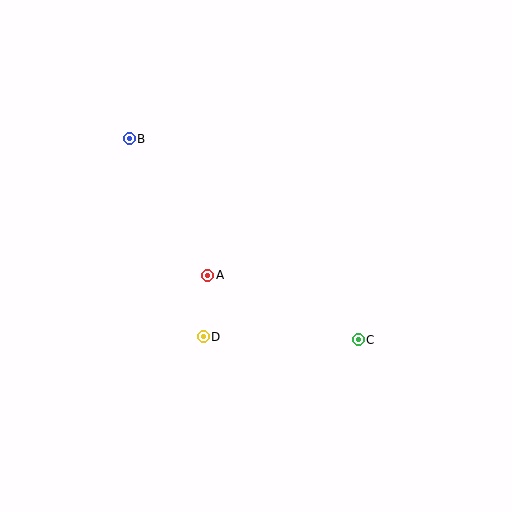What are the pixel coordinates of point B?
Point B is at (129, 139).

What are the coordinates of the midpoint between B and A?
The midpoint between B and A is at (169, 207).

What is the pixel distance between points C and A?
The distance between C and A is 164 pixels.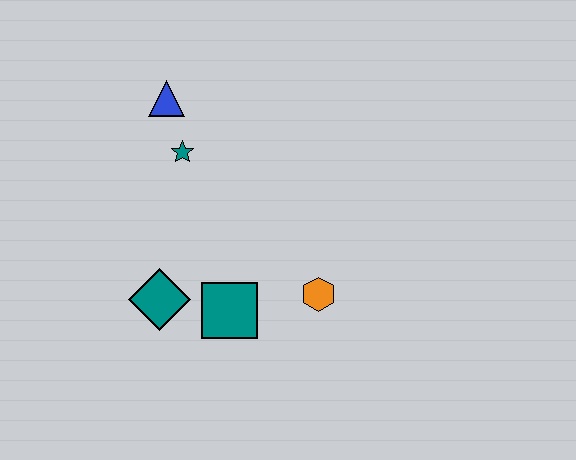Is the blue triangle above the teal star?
Yes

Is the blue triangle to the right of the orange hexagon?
No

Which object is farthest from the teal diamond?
The blue triangle is farthest from the teal diamond.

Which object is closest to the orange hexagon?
The teal square is closest to the orange hexagon.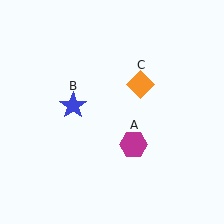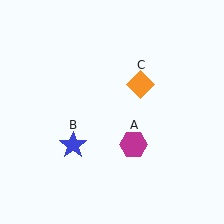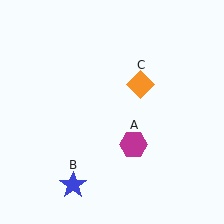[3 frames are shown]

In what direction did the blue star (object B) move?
The blue star (object B) moved down.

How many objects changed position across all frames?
1 object changed position: blue star (object B).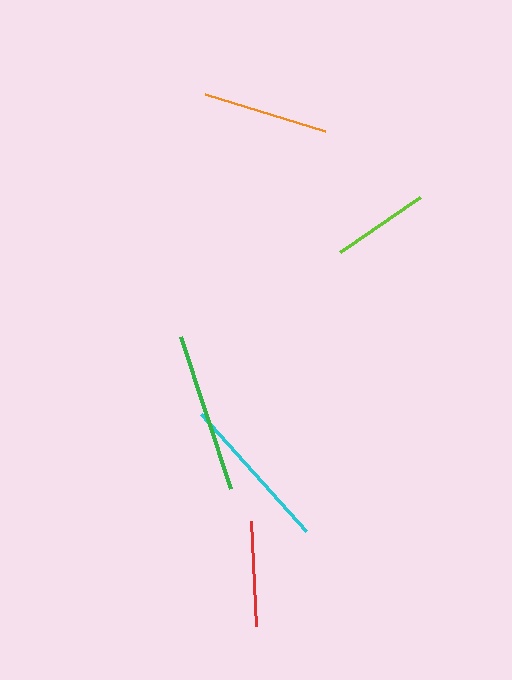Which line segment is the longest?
The green line is the longest at approximately 159 pixels.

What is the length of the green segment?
The green segment is approximately 159 pixels long.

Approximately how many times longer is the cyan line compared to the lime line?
The cyan line is approximately 1.6 times the length of the lime line.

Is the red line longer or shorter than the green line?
The green line is longer than the red line.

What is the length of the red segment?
The red segment is approximately 105 pixels long.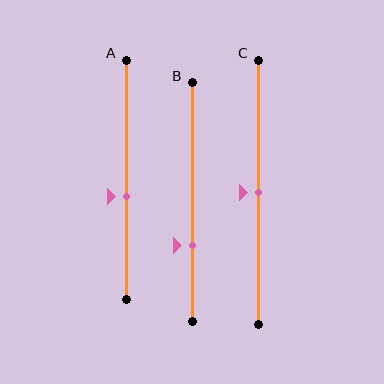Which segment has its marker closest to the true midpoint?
Segment C has its marker closest to the true midpoint.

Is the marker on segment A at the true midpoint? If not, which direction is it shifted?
No, the marker on segment A is shifted downward by about 7% of the segment length.